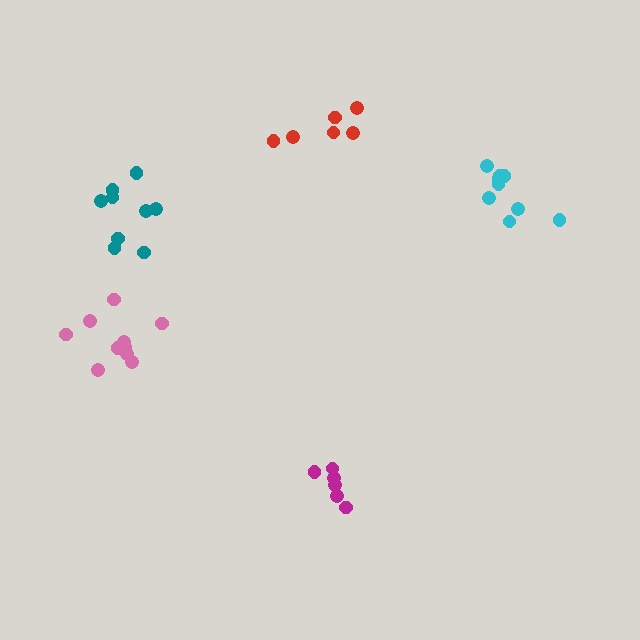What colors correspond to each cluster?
The clusters are colored: teal, pink, magenta, cyan, red.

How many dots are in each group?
Group 1: 9 dots, Group 2: 10 dots, Group 3: 6 dots, Group 4: 9 dots, Group 5: 6 dots (40 total).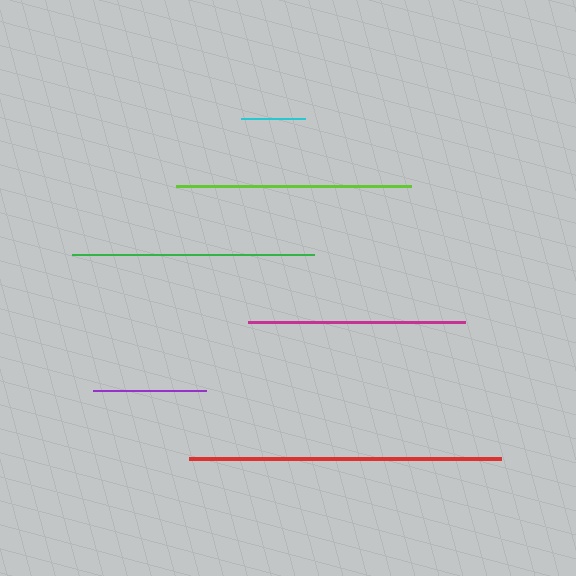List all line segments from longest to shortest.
From longest to shortest: red, green, lime, magenta, purple, cyan.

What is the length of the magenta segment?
The magenta segment is approximately 218 pixels long.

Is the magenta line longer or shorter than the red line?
The red line is longer than the magenta line.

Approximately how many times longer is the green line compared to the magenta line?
The green line is approximately 1.1 times the length of the magenta line.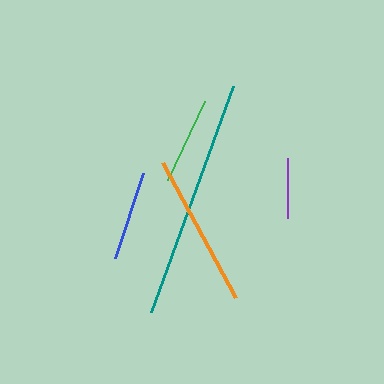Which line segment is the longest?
The teal line is the longest at approximately 240 pixels.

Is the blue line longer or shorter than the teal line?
The teal line is longer than the blue line.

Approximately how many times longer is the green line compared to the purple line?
The green line is approximately 1.4 times the length of the purple line.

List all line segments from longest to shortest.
From longest to shortest: teal, orange, blue, green, purple.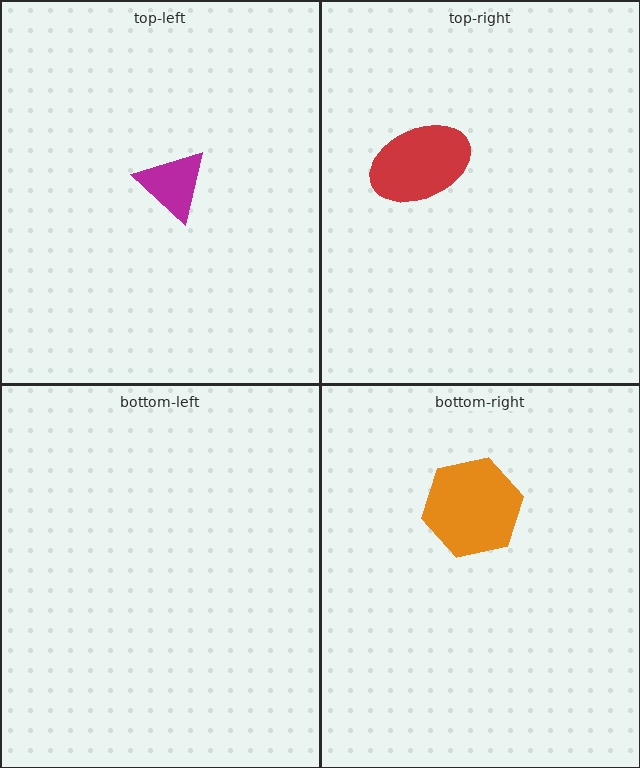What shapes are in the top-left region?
The magenta triangle.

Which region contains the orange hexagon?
The bottom-right region.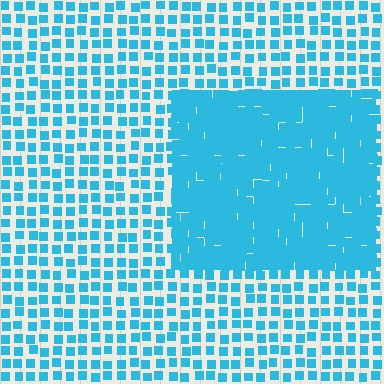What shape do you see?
I see a rectangle.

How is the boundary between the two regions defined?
The boundary is defined by a change in element density (approximately 2.4x ratio). All elements are the same color, size, and shape.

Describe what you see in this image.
The image contains small cyan elements arranged at two different densities. A rectangle-shaped region is visible where the elements are more densely packed than the surrounding area.